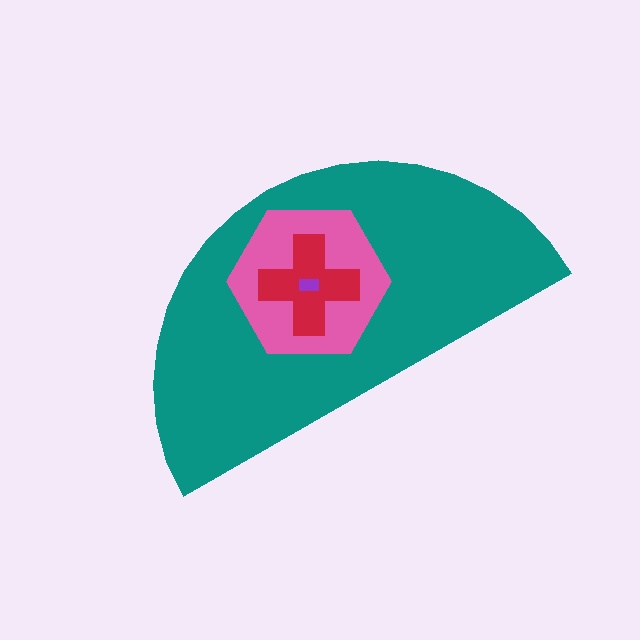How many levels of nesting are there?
4.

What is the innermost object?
The purple rectangle.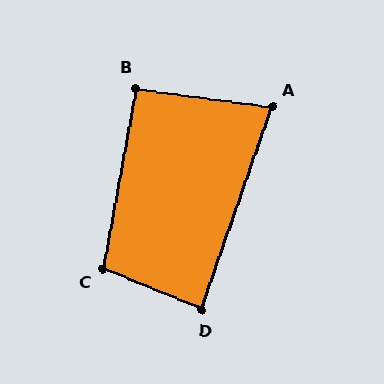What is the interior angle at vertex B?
Approximately 93 degrees (approximately right).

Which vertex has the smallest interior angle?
A, at approximately 78 degrees.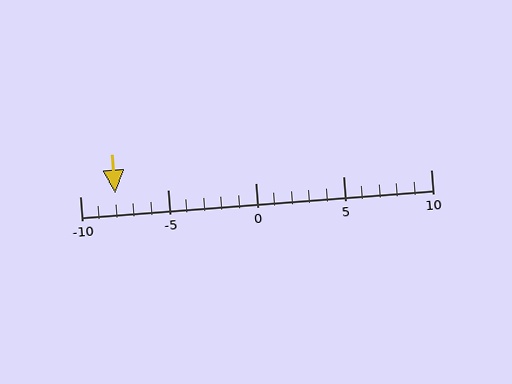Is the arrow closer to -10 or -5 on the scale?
The arrow is closer to -10.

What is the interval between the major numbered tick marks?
The major tick marks are spaced 5 units apart.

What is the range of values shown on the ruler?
The ruler shows values from -10 to 10.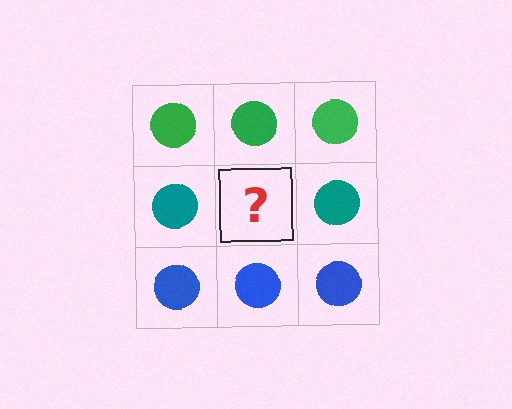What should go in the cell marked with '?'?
The missing cell should contain a teal circle.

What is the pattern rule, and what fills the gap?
The rule is that each row has a consistent color. The gap should be filled with a teal circle.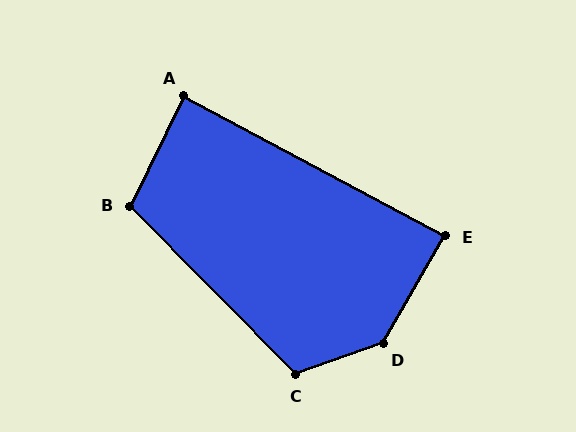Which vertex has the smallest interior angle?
E, at approximately 88 degrees.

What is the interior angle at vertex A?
Approximately 88 degrees (approximately right).